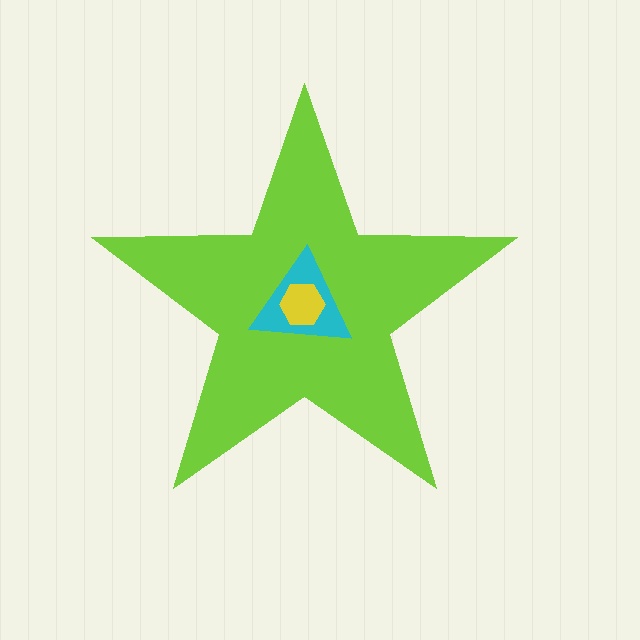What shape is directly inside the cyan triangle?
The yellow hexagon.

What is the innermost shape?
The yellow hexagon.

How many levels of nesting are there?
3.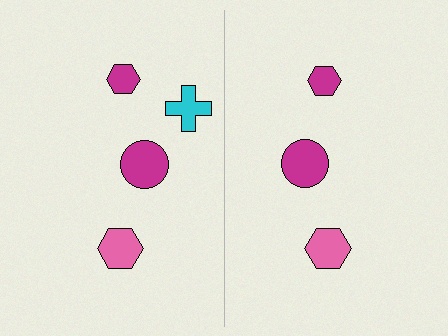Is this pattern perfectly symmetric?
No, the pattern is not perfectly symmetric. A cyan cross is missing from the right side.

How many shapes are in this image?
There are 7 shapes in this image.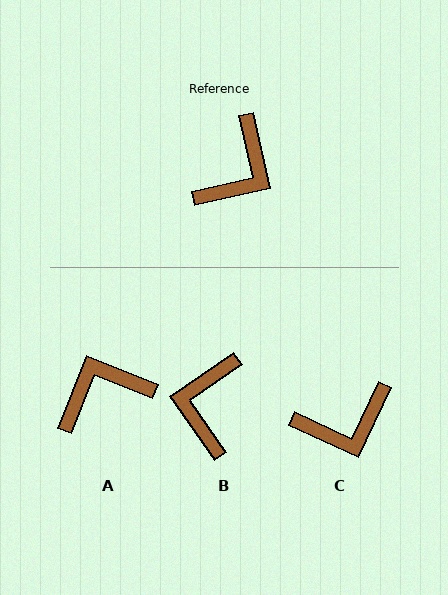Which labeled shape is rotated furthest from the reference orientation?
B, about 158 degrees away.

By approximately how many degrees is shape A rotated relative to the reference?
Approximately 146 degrees counter-clockwise.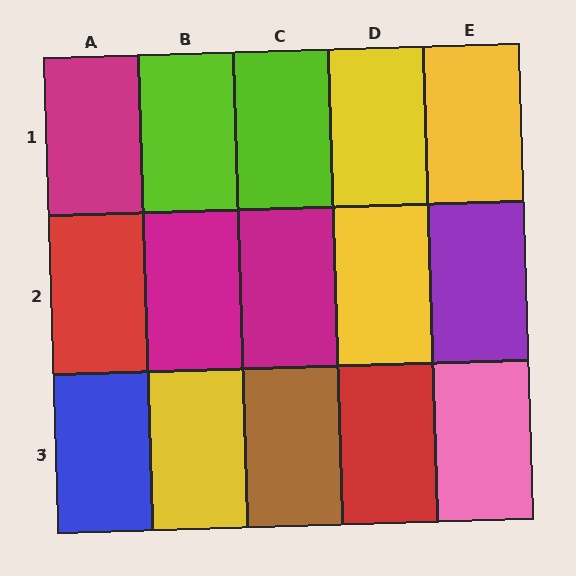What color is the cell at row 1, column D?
Yellow.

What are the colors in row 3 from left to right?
Blue, yellow, brown, red, pink.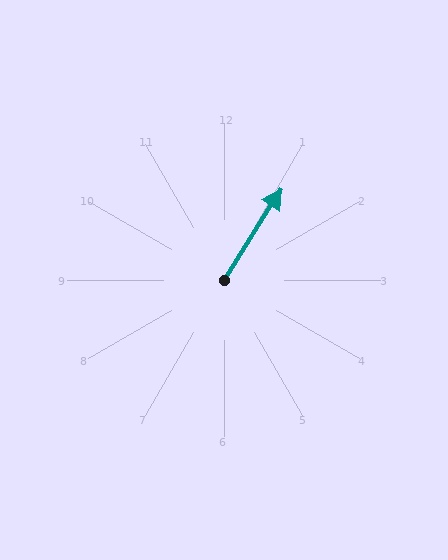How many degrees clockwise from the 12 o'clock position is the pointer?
Approximately 32 degrees.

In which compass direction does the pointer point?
Northeast.